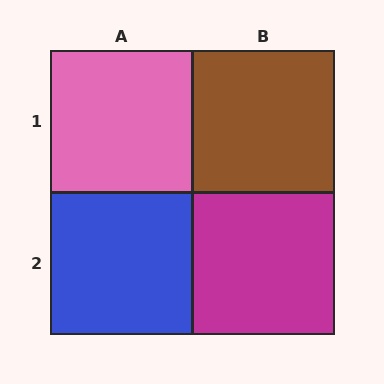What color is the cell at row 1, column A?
Pink.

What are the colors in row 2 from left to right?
Blue, magenta.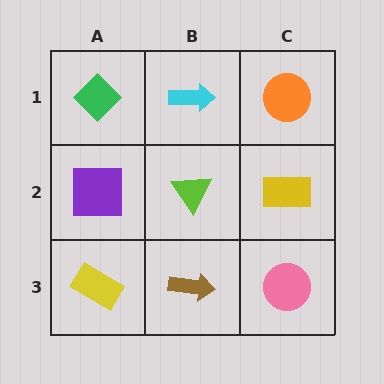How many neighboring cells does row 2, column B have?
4.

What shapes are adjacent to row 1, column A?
A purple square (row 2, column A), a cyan arrow (row 1, column B).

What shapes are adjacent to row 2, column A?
A green diamond (row 1, column A), a yellow rectangle (row 3, column A), a lime triangle (row 2, column B).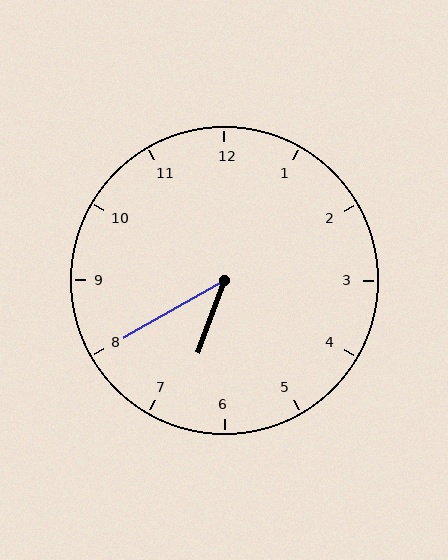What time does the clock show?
6:40.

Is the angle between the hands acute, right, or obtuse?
It is acute.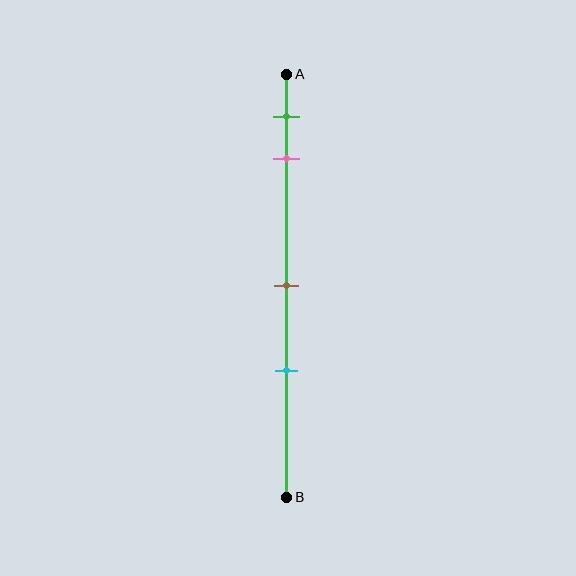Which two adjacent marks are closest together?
The green and pink marks are the closest adjacent pair.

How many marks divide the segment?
There are 4 marks dividing the segment.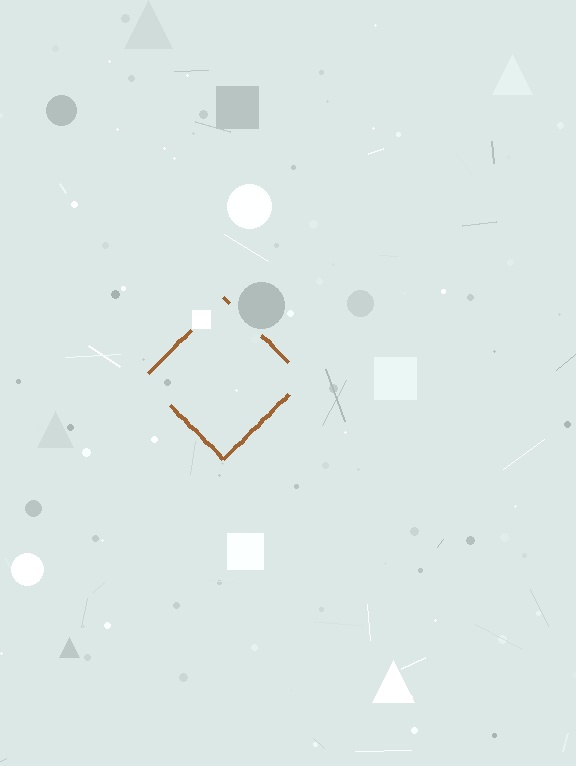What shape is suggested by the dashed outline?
The dashed outline suggests a diamond.